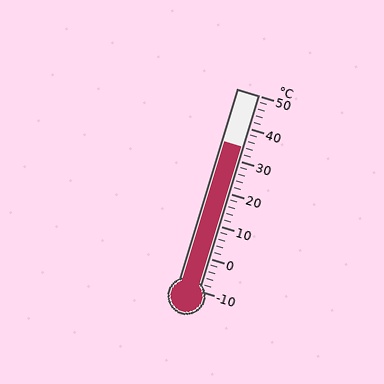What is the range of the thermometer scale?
The thermometer scale ranges from -10°C to 50°C.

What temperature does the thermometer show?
The thermometer shows approximately 34°C.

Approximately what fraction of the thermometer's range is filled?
The thermometer is filled to approximately 75% of its range.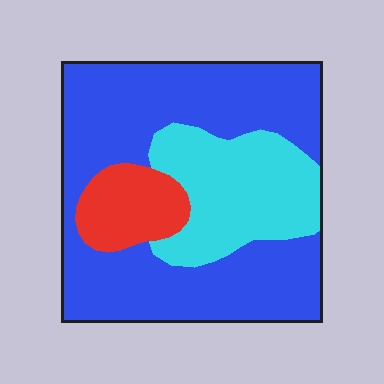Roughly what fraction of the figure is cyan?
Cyan takes up about one quarter (1/4) of the figure.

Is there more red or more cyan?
Cyan.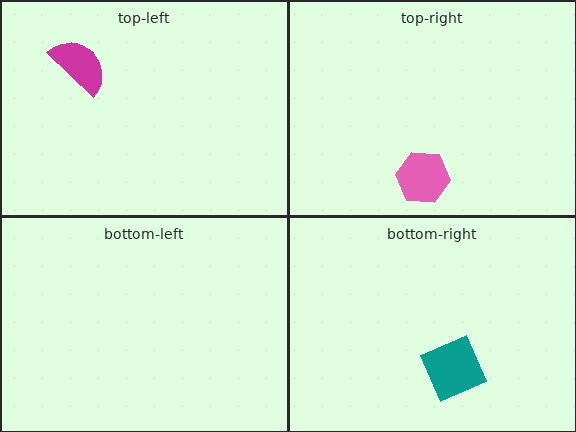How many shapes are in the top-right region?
1.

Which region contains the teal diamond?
The bottom-right region.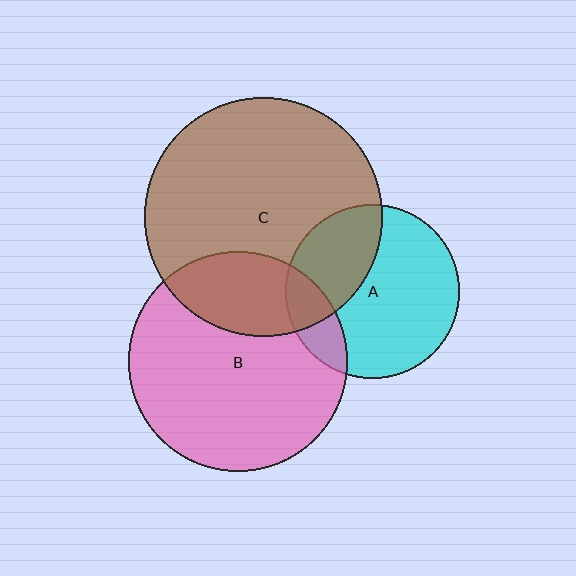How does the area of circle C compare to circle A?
Approximately 1.9 times.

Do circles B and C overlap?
Yes.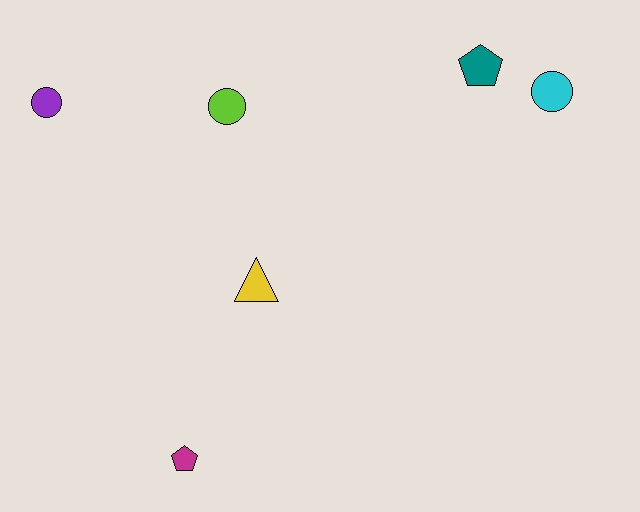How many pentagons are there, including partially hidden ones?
There are 2 pentagons.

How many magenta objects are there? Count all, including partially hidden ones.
There is 1 magenta object.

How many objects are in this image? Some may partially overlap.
There are 6 objects.